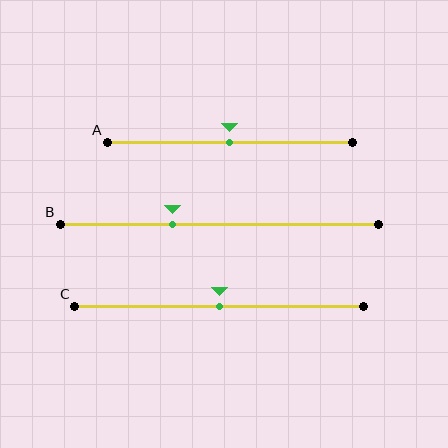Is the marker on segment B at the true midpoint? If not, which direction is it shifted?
No, the marker on segment B is shifted to the left by about 15% of the segment length.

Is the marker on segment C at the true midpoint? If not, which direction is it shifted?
Yes, the marker on segment C is at the true midpoint.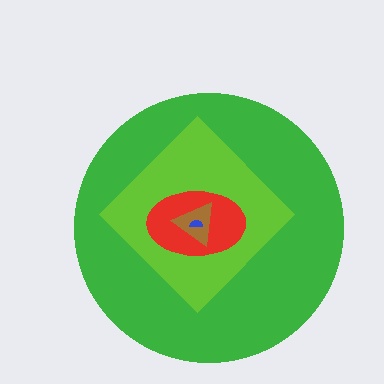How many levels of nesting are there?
5.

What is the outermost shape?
The green circle.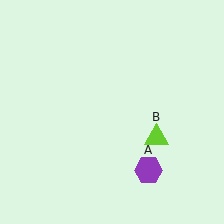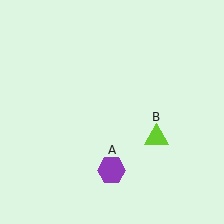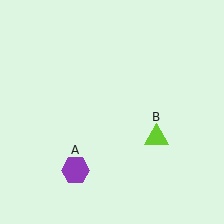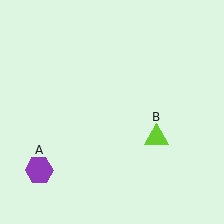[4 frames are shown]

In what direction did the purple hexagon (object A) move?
The purple hexagon (object A) moved left.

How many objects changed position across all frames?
1 object changed position: purple hexagon (object A).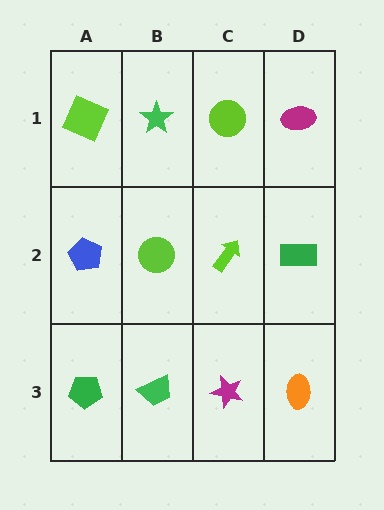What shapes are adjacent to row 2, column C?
A lime circle (row 1, column C), a magenta star (row 3, column C), a lime circle (row 2, column B), a green rectangle (row 2, column D).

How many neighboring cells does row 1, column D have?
2.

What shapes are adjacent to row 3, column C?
A lime arrow (row 2, column C), a green trapezoid (row 3, column B), an orange ellipse (row 3, column D).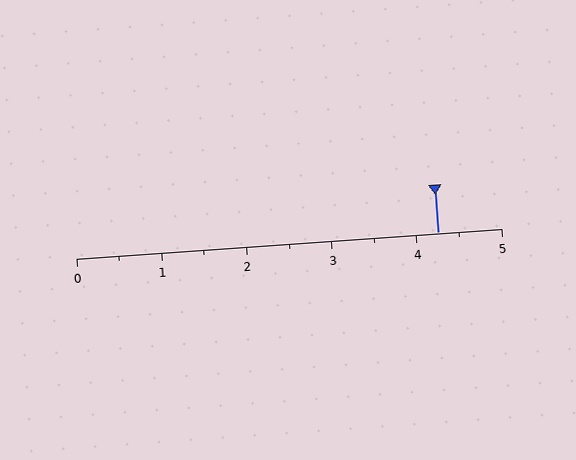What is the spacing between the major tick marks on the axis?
The major ticks are spaced 1 apart.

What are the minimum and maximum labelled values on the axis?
The axis runs from 0 to 5.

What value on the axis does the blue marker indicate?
The marker indicates approximately 4.2.